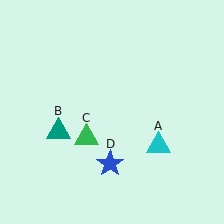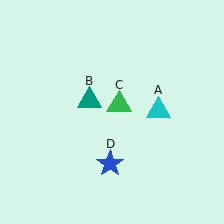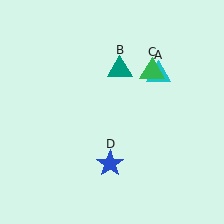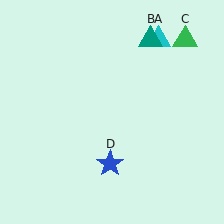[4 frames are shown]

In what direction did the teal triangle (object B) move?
The teal triangle (object B) moved up and to the right.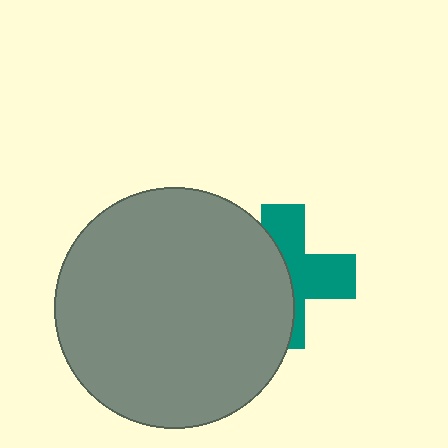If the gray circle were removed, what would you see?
You would see the complete teal cross.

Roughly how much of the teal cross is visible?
About half of it is visible (roughly 50%).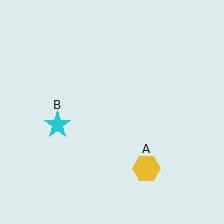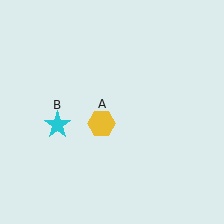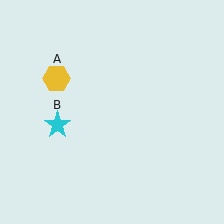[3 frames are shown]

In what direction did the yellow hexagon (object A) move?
The yellow hexagon (object A) moved up and to the left.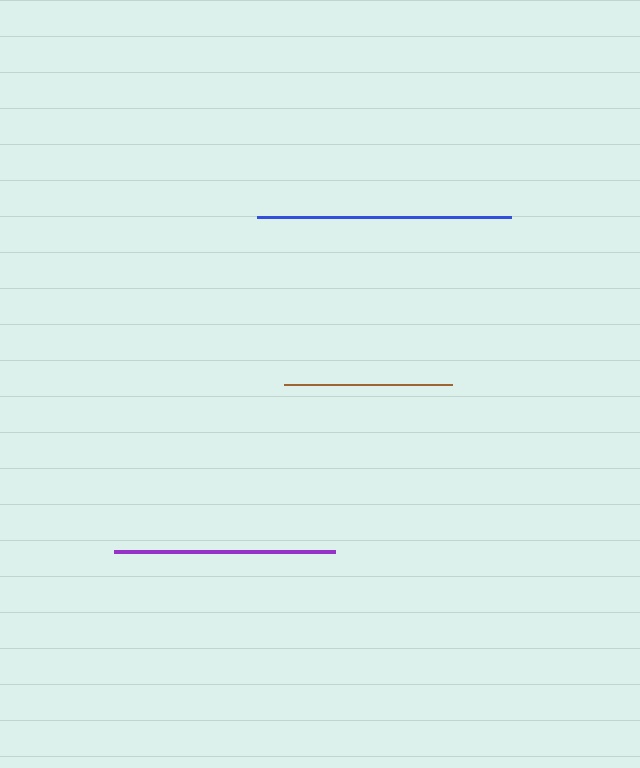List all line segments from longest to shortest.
From longest to shortest: blue, purple, brown.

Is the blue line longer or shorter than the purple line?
The blue line is longer than the purple line.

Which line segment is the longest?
The blue line is the longest at approximately 254 pixels.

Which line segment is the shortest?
The brown line is the shortest at approximately 168 pixels.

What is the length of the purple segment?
The purple segment is approximately 220 pixels long.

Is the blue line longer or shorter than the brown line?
The blue line is longer than the brown line.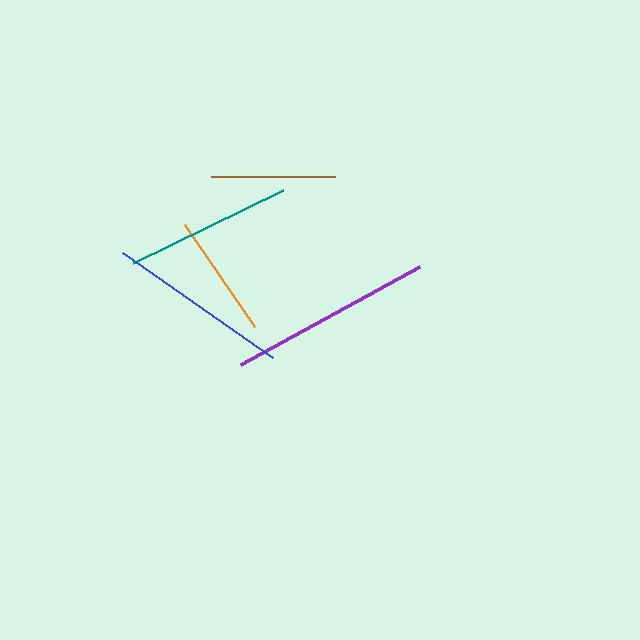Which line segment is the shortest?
The orange line is the shortest at approximately 123 pixels.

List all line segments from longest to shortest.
From longest to shortest: purple, blue, teal, brown, orange.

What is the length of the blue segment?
The blue segment is approximately 184 pixels long.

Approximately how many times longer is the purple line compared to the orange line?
The purple line is approximately 1.7 times the length of the orange line.